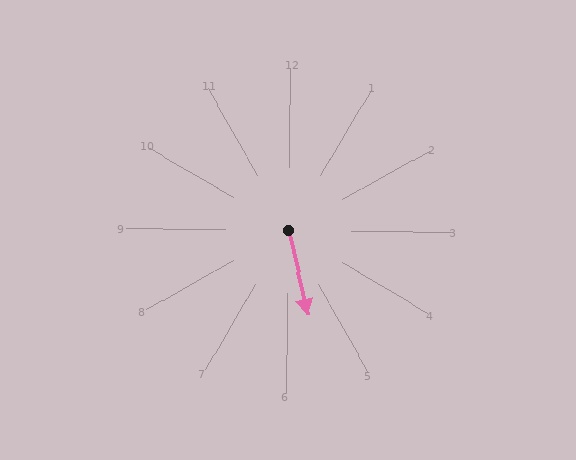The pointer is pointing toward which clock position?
Roughly 6 o'clock.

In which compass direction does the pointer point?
South.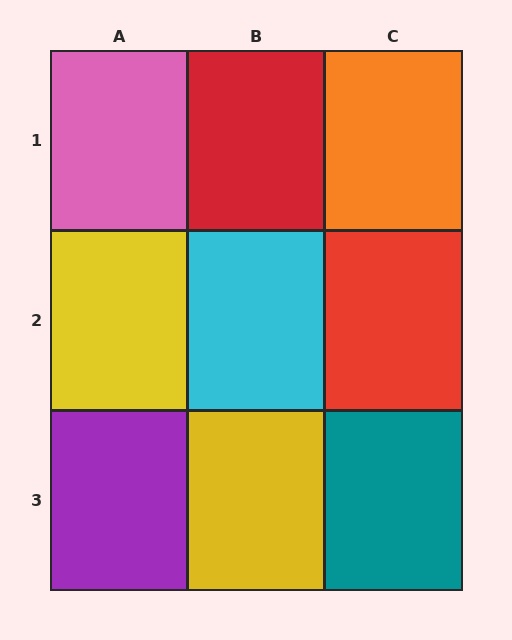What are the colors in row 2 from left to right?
Yellow, cyan, red.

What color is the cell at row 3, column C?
Teal.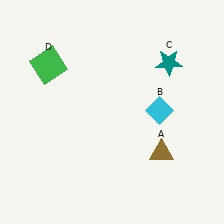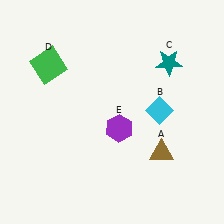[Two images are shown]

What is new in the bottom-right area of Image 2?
A purple hexagon (E) was added in the bottom-right area of Image 2.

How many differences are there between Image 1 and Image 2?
There is 1 difference between the two images.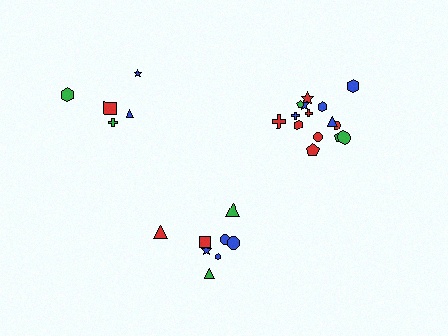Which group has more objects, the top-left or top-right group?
The top-right group.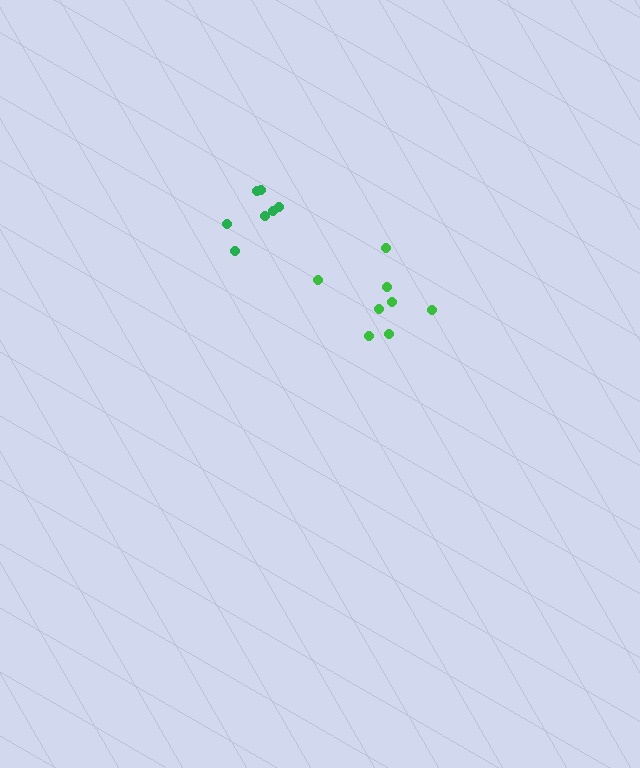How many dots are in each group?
Group 1: 8 dots, Group 2: 7 dots (15 total).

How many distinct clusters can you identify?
There are 2 distinct clusters.